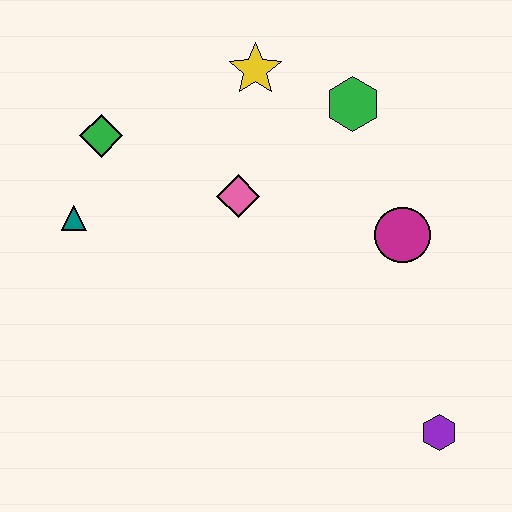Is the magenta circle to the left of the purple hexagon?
Yes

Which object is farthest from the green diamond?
The purple hexagon is farthest from the green diamond.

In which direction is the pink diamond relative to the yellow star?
The pink diamond is below the yellow star.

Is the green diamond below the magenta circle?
No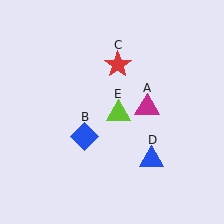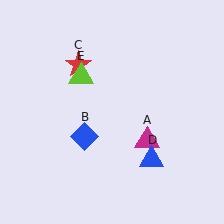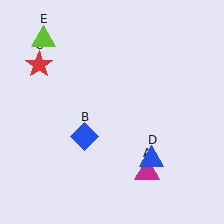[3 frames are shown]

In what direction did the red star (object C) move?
The red star (object C) moved left.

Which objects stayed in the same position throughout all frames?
Blue diamond (object B) and blue triangle (object D) remained stationary.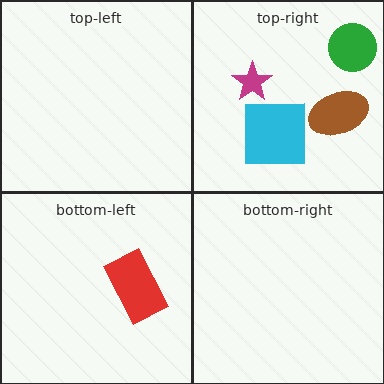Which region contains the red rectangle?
The bottom-left region.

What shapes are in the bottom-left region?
The red rectangle.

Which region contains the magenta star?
The top-right region.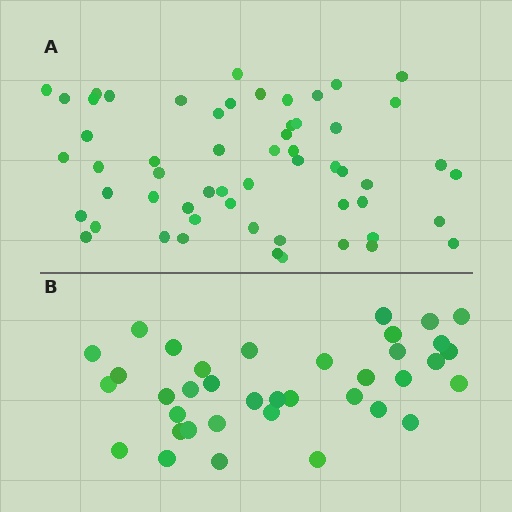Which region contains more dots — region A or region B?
Region A (the top region) has more dots.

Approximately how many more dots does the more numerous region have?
Region A has approximately 20 more dots than region B.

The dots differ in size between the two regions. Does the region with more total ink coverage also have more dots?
No. Region B has more total ink coverage because its dots are larger, but region A actually contains more individual dots. Total area can be misleading — the number of items is what matters here.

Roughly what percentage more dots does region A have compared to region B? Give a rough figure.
About 55% more.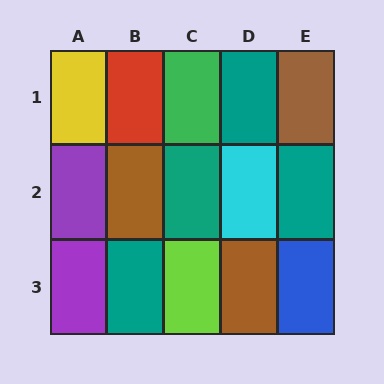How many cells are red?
1 cell is red.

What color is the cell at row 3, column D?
Brown.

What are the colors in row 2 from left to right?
Purple, brown, teal, cyan, teal.